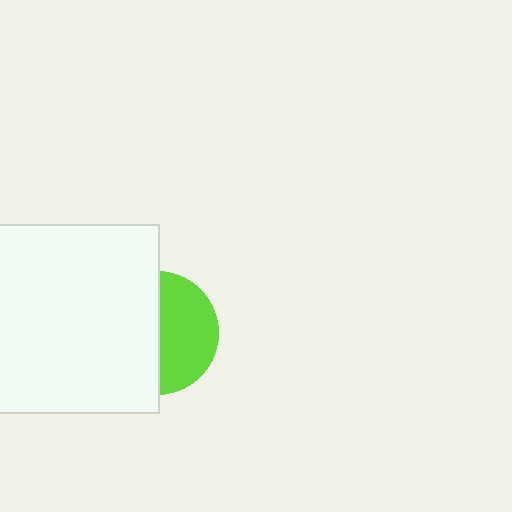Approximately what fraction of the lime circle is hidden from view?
Roughly 53% of the lime circle is hidden behind the white square.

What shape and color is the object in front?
The object in front is a white square.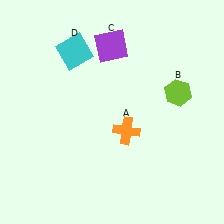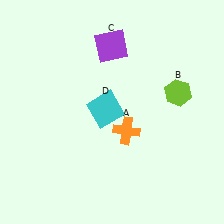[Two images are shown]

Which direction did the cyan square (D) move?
The cyan square (D) moved down.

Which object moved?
The cyan square (D) moved down.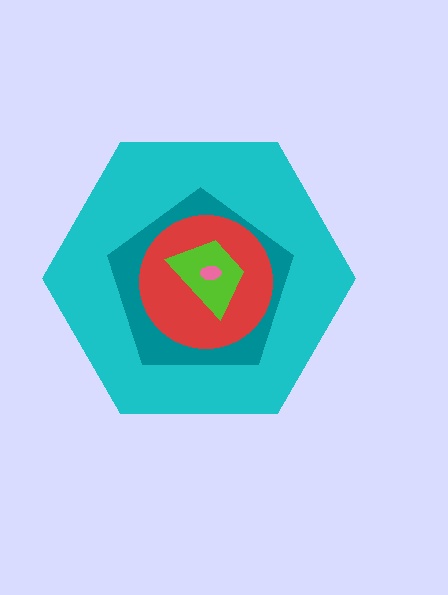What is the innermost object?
The pink ellipse.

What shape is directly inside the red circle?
The lime trapezoid.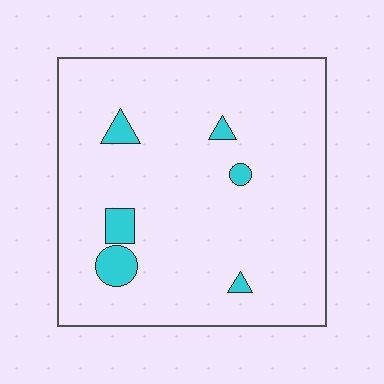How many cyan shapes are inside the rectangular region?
6.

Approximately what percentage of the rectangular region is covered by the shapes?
Approximately 5%.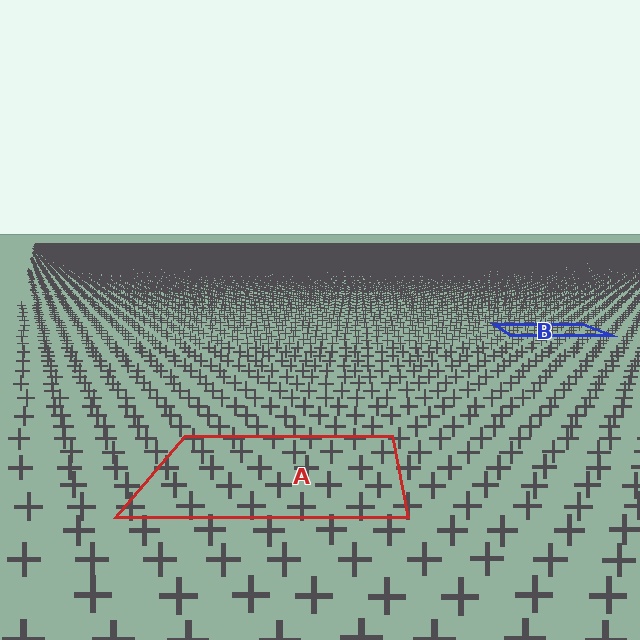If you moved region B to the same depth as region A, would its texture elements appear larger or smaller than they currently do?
They would appear larger. At a closer depth, the same texture elements are projected at a bigger on-screen size.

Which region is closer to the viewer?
Region A is closer. The texture elements there are larger and more spread out.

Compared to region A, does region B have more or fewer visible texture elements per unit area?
Region B has more texture elements per unit area — they are packed more densely because it is farther away.